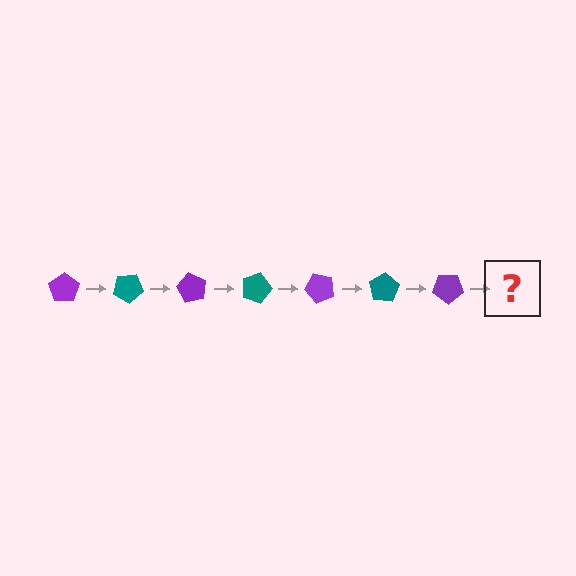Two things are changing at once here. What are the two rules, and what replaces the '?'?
The two rules are that it rotates 30 degrees each step and the color cycles through purple and teal. The '?' should be a teal pentagon, rotated 210 degrees from the start.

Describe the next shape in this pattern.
It should be a teal pentagon, rotated 210 degrees from the start.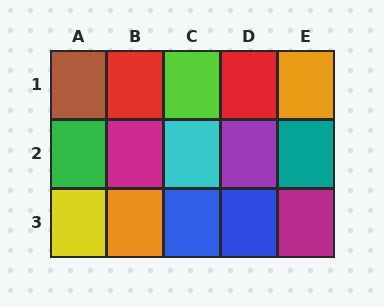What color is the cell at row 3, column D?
Blue.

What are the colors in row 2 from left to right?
Green, magenta, cyan, purple, teal.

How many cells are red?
2 cells are red.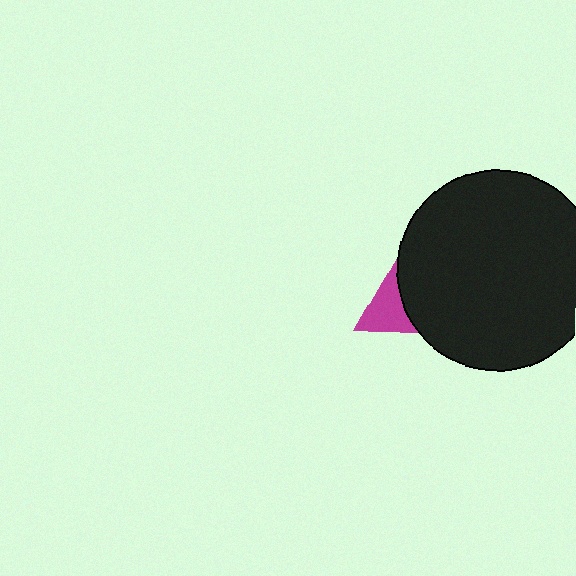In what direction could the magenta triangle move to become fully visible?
The magenta triangle could move left. That would shift it out from behind the black circle entirely.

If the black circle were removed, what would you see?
You would see the complete magenta triangle.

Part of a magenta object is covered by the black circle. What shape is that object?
It is a triangle.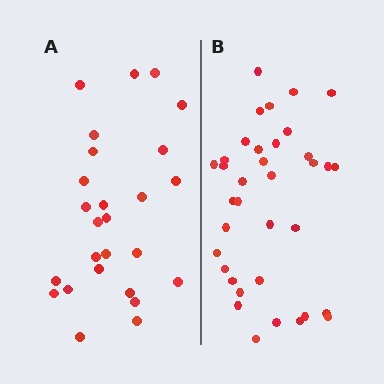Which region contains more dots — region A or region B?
Region B (the right region) has more dots.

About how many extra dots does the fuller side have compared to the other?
Region B has roughly 10 or so more dots than region A.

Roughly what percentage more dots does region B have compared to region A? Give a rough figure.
About 40% more.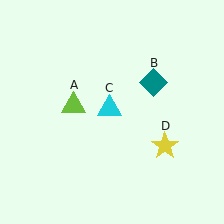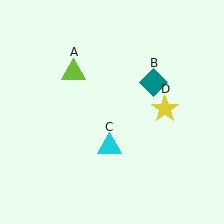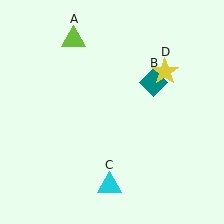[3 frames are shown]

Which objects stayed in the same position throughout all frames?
Teal diamond (object B) remained stationary.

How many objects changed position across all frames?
3 objects changed position: lime triangle (object A), cyan triangle (object C), yellow star (object D).